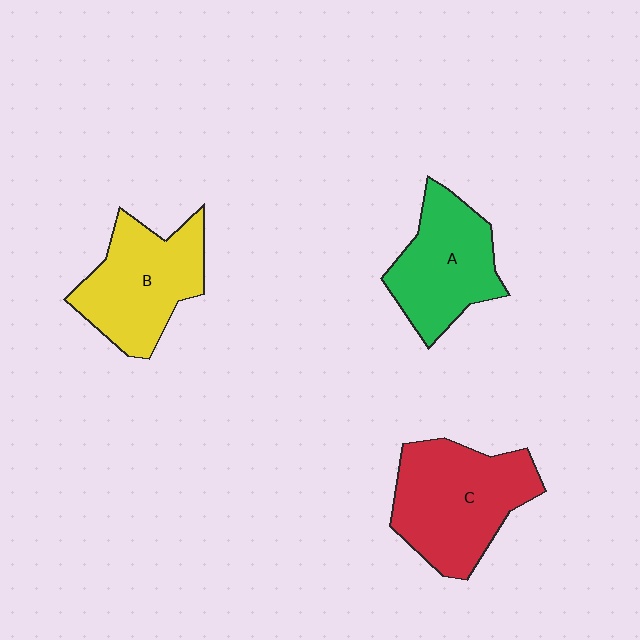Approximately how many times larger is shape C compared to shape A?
Approximately 1.2 times.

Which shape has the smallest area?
Shape A (green).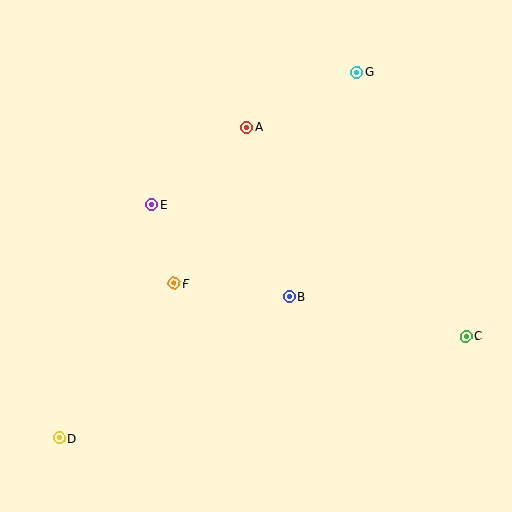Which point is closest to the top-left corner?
Point E is closest to the top-left corner.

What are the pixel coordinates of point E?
Point E is at (152, 205).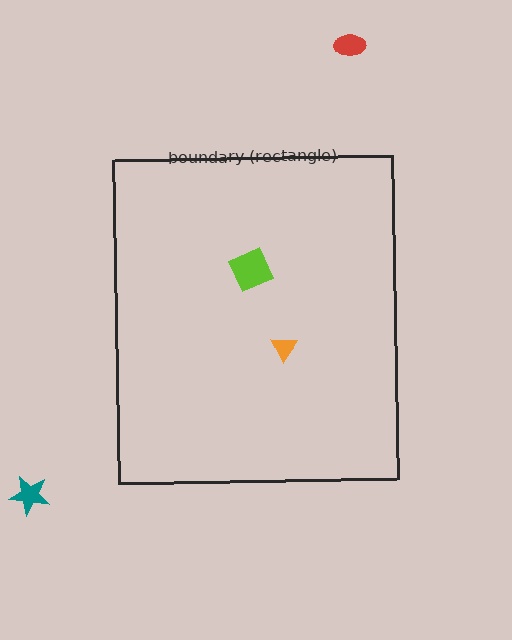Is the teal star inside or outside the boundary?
Outside.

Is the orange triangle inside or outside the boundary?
Inside.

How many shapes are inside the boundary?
2 inside, 2 outside.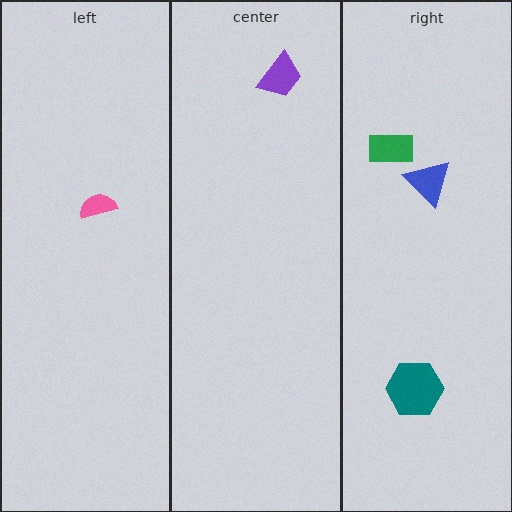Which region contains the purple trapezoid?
The center region.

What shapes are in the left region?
The pink semicircle.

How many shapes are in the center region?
1.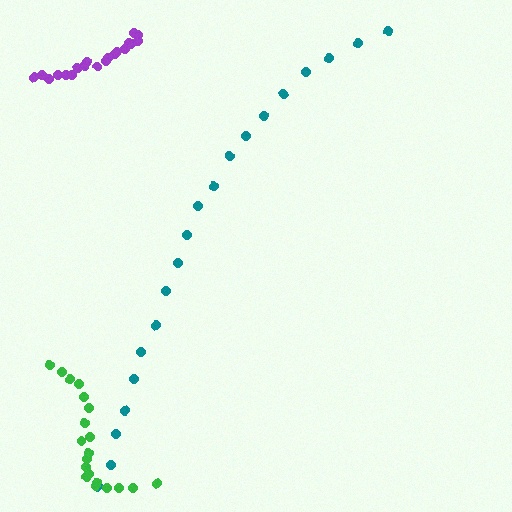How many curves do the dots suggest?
There are 3 distinct paths.